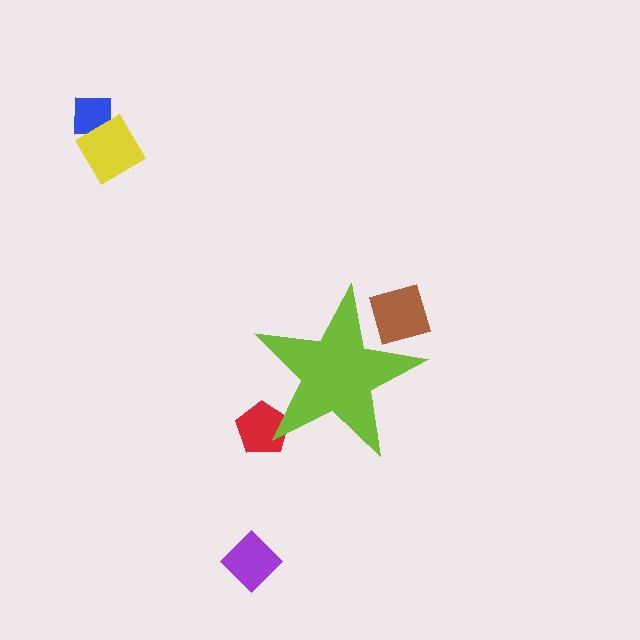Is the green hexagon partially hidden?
Yes, the green hexagon is partially hidden behind the lime star.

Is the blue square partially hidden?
No, the blue square is fully visible.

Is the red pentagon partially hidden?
Yes, the red pentagon is partially hidden behind the lime star.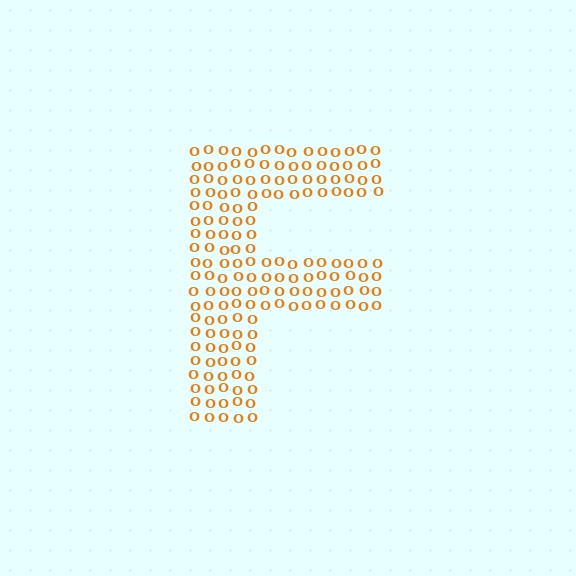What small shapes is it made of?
It is made of small letter O's.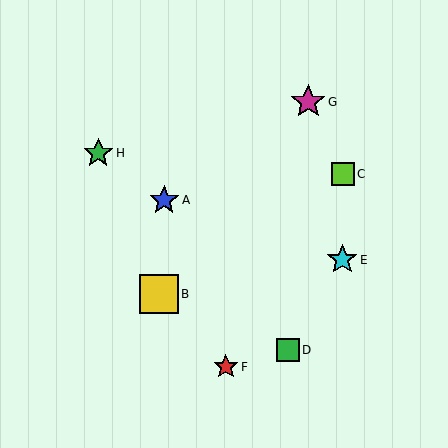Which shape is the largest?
The yellow square (labeled B) is the largest.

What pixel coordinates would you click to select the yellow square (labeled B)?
Click at (159, 294) to select the yellow square B.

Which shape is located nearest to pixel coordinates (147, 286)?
The yellow square (labeled B) at (159, 294) is nearest to that location.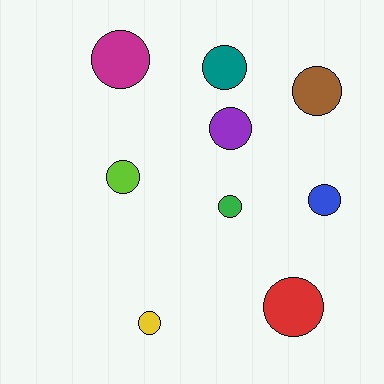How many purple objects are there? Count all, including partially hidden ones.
There is 1 purple object.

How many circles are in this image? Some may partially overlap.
There are 9 circles.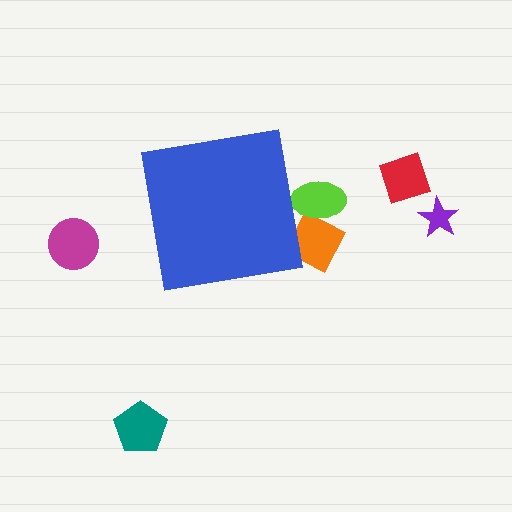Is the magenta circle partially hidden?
No, the magenta circle is fully visible.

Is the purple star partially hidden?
No, the purple star is fully visible.